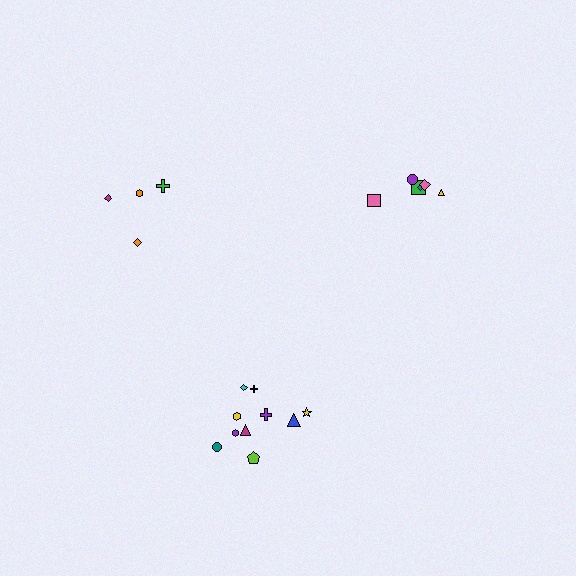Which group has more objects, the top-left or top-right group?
The top-right group.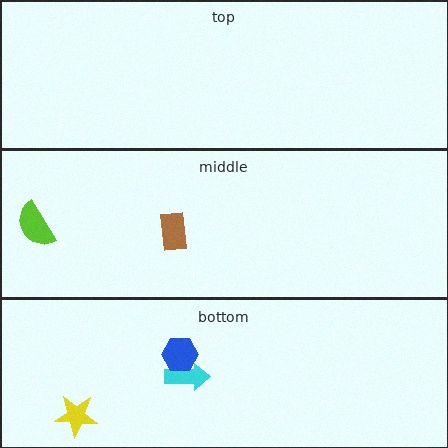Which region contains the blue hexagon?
The bottom region.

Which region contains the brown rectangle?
The middle region.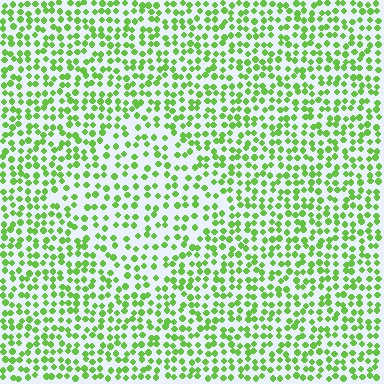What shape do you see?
I see a diamond.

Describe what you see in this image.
The image contains small lime elements arranged at two different densities. A diamond-shaped region is visible where the elements are less densely packed than the surrounding area.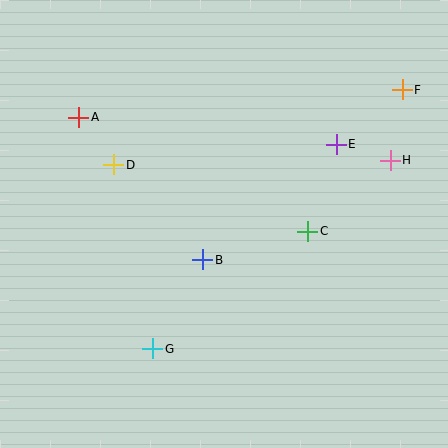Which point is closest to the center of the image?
Point B at (203, 260) is closest to the center.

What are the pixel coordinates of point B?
Point B is at (203, 260).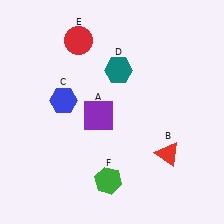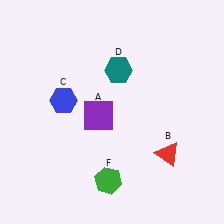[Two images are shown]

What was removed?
The red circle (E) was removed in Image 2.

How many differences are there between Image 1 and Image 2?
There is 1 difference between the two images.